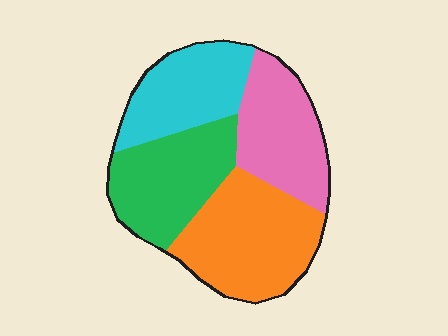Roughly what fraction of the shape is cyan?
Cyan takes up about one fifth (1/5) of the shape.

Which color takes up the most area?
Orange, at roughly 30%.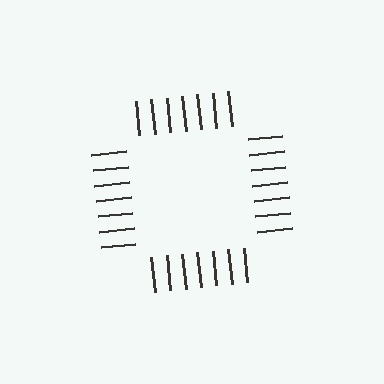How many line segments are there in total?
28 — 7 along each of the 4 edges.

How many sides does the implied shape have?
4 sides — the line-ends trace a square.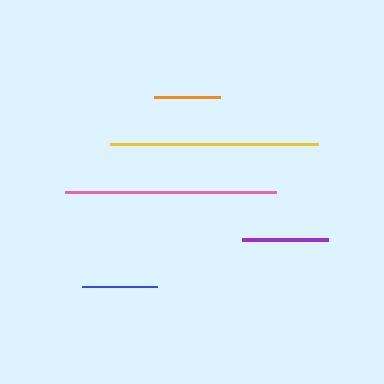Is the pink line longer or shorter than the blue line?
The pink line is longer than the blue line.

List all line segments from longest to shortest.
From longest to shortest: pink, yellow, purple, blue, orange.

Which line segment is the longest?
The pink line is the longest at approximately 210 pixels.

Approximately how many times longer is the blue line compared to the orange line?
The blue line is approximately 1.1 times the length of the orange line.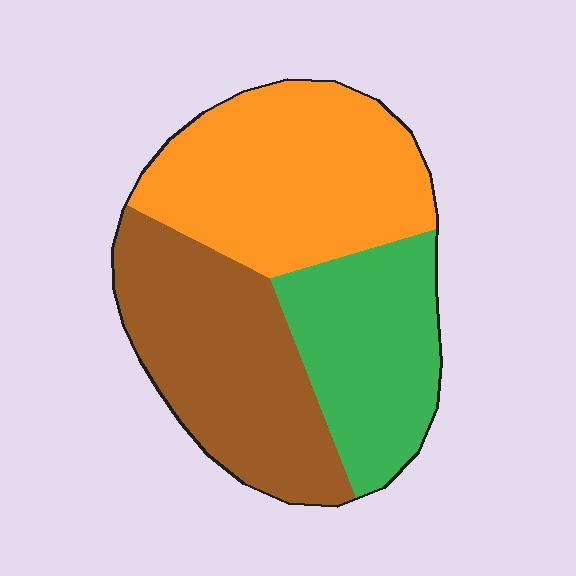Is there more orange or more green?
Orange.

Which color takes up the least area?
Green, at roughly 25%.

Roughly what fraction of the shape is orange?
Orange takes up between a third and a half of the shape.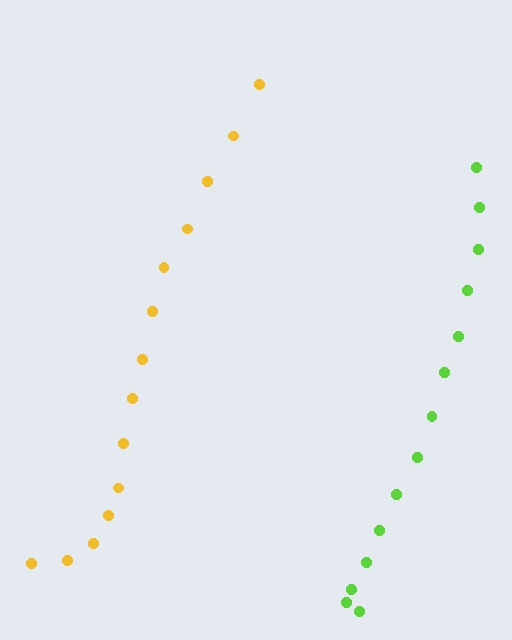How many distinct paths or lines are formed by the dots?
There are 2 distinct paths.